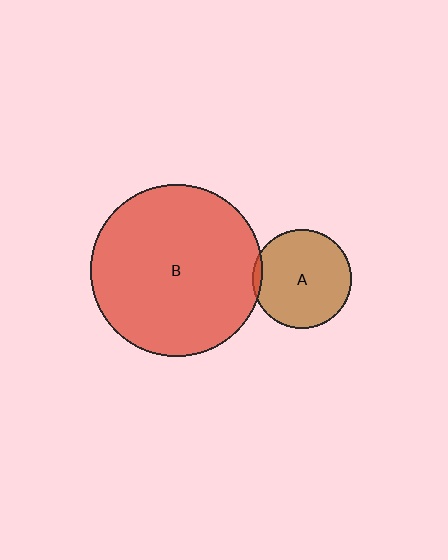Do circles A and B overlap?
Yes.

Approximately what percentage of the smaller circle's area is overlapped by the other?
Approximately 5%.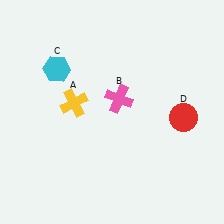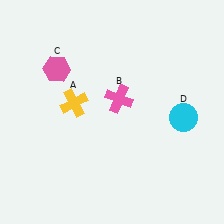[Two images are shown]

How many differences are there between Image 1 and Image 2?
There are 2 differences between the two images.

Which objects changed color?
C changed from cyan to pink. D changed from red to cyan.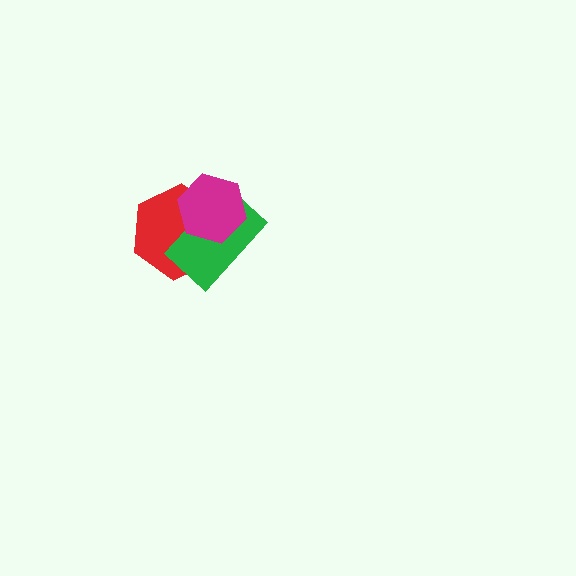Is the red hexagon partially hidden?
Yes, it is partially covered by another shape.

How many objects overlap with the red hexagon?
2 objects overlap with the red hexagon.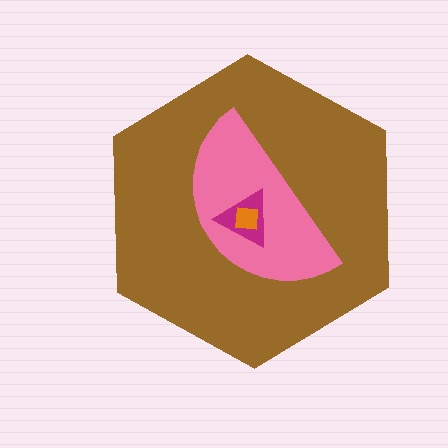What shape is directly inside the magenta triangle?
The orange square.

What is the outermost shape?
The brown hexagon.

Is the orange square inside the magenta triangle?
Yes.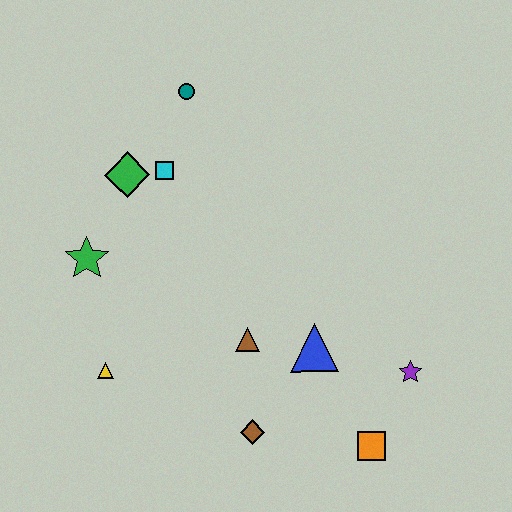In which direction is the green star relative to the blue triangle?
The green star is to the left of the blue triangle.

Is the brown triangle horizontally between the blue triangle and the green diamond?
Yes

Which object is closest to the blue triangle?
The brown triangle is closest to the blue triangle.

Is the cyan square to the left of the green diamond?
No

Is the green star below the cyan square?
Yes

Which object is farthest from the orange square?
The teal circle is farthest from the orange square.